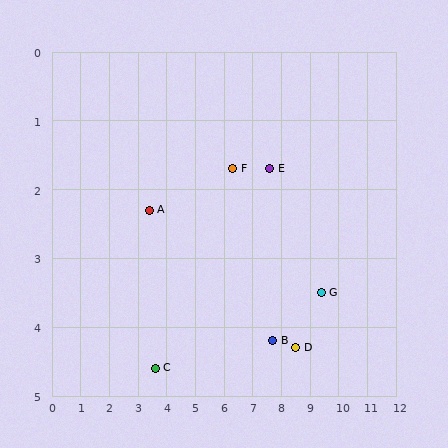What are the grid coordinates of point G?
Point G is at approximately (9.4, 3.5).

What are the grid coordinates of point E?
Point E is at approximately (7.6, 1.7).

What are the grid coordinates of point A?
Point A is at approximately (3.4, 2.3).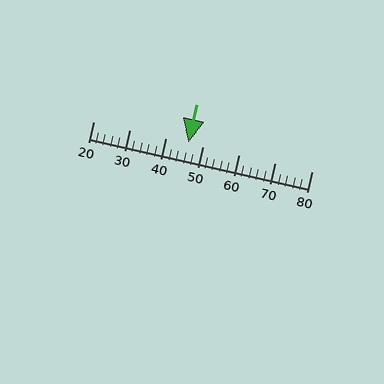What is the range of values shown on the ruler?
The ruler shows values from 20 to 80.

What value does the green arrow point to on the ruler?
The green arrow points to approximately 46.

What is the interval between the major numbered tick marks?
The major tick marks are spaced 10 units apart.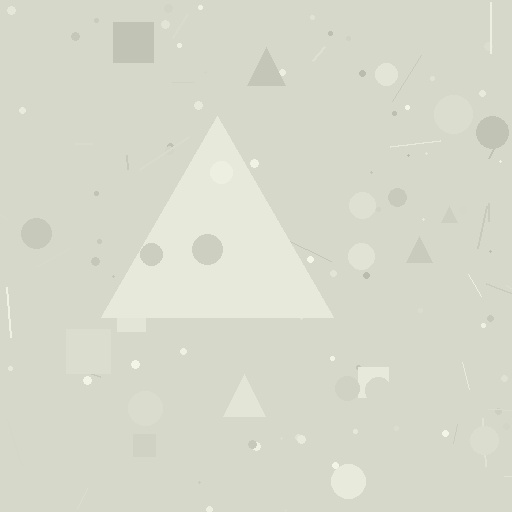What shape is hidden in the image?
A triangle is hidden in the image.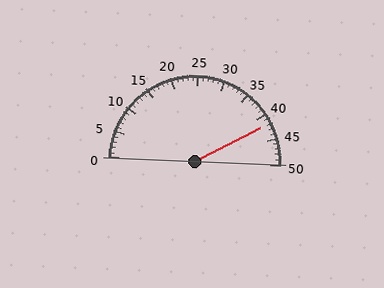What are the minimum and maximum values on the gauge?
The gauge ranges from 0 to 50.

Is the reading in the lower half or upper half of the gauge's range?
The reading is in the upper half of the range (0 to 50).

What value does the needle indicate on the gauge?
The needle indicates approximately 42.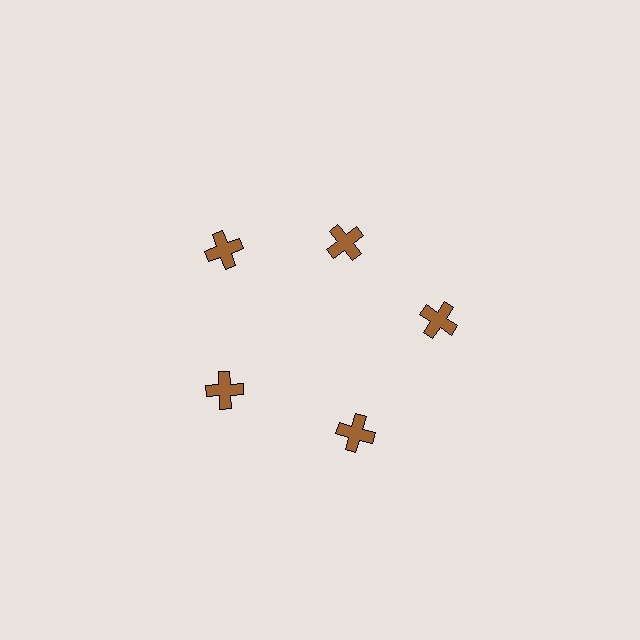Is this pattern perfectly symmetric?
No. The 5 brown crosses are arranged in a ring, but one element near the 1 o'clock position is pulled inward toward the center, breaking the 5-fold rotational symmetry.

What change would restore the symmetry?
The symmetry would be restored by moving it outward, back onto the ring so that all 5 crosses sit at equal angles and equal distance from the center.